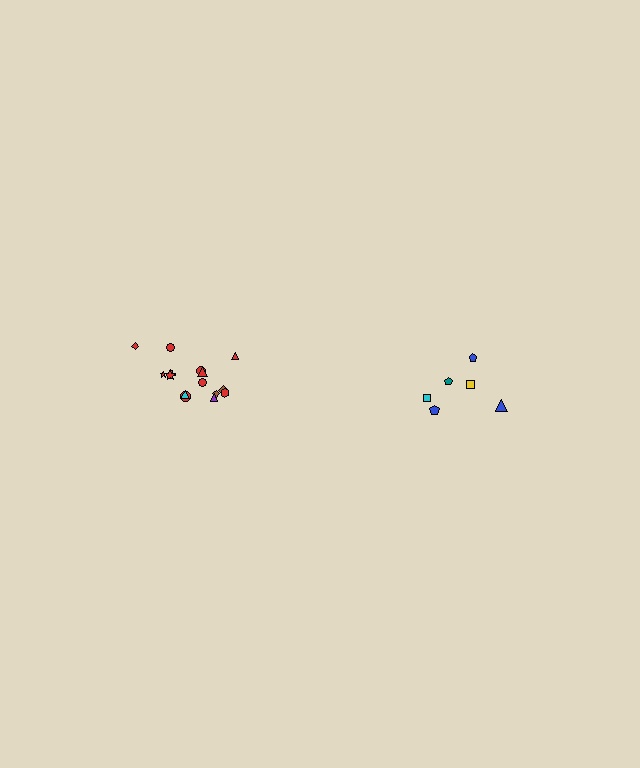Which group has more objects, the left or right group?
The left group.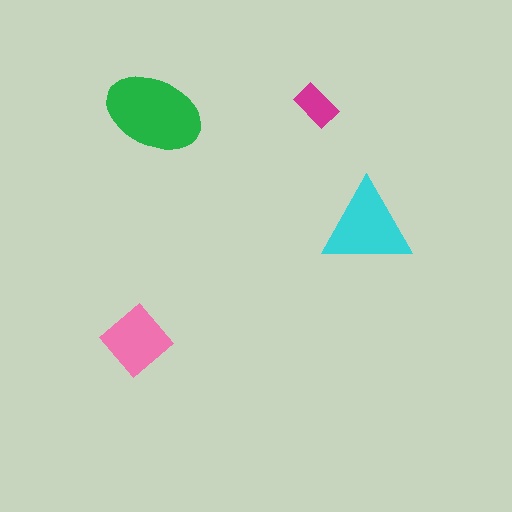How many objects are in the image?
There are 4 objects in the image.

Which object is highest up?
The magenta rectangle is topmost.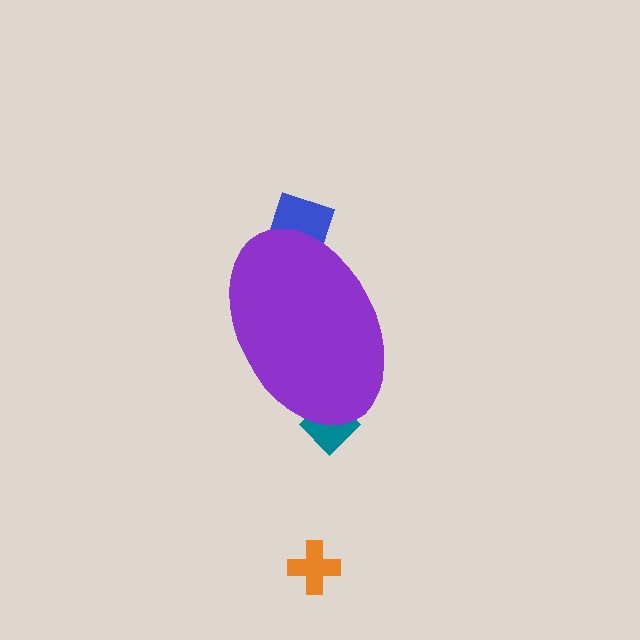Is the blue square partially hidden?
Yes, the blue square is partially hidden behind the purple ellipse.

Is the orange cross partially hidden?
No, the orange cross is fully visible.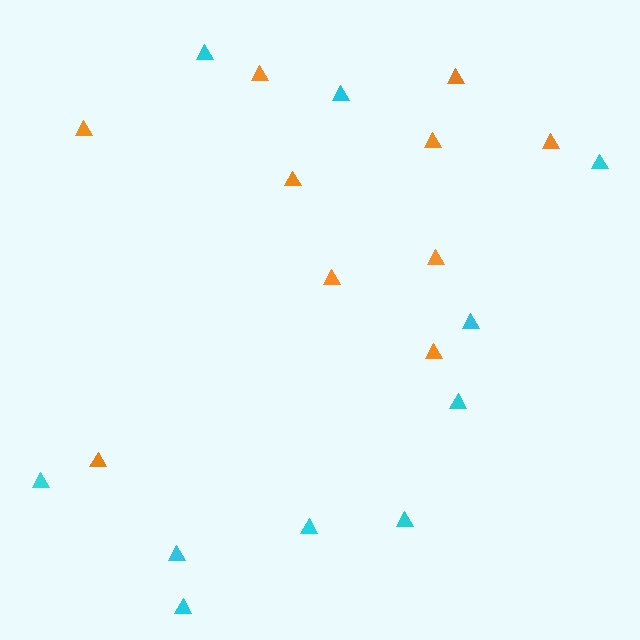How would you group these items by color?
There are 2 groups: one group of cyan triangles (10) and one group of orange triangles (10).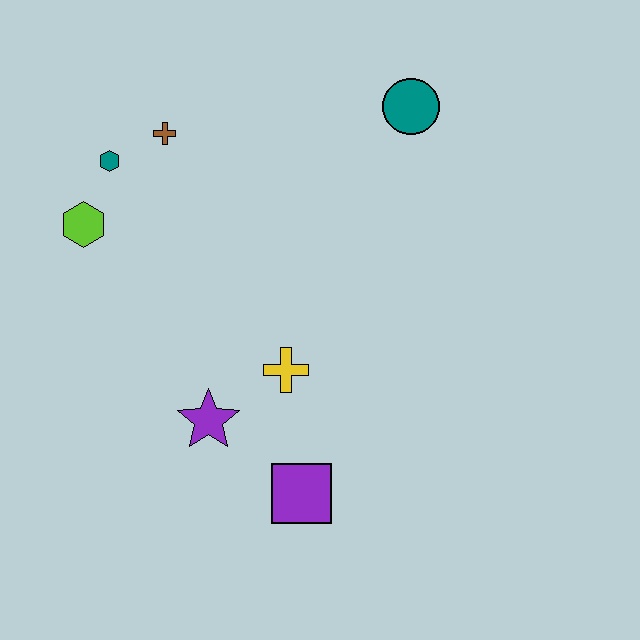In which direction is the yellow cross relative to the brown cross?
The yellow cross is below the brown cross.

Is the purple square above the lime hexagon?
No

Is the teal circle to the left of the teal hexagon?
No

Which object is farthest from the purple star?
The teal circle is farthest from the purple star.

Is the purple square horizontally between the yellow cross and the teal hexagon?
No